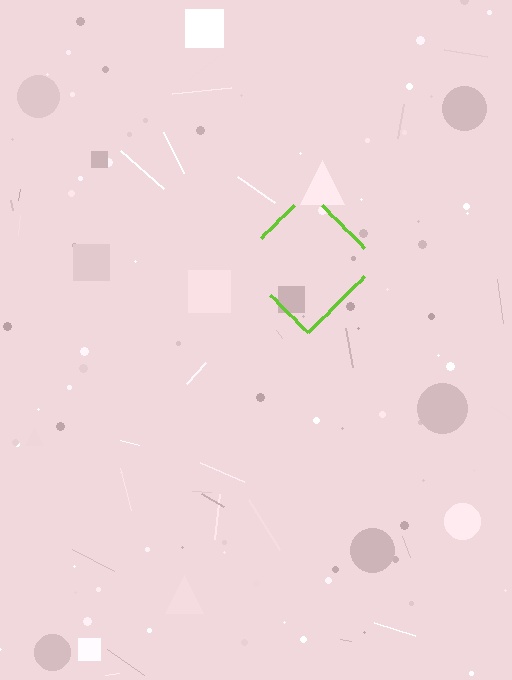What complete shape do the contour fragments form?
The contour fragments form a diamond.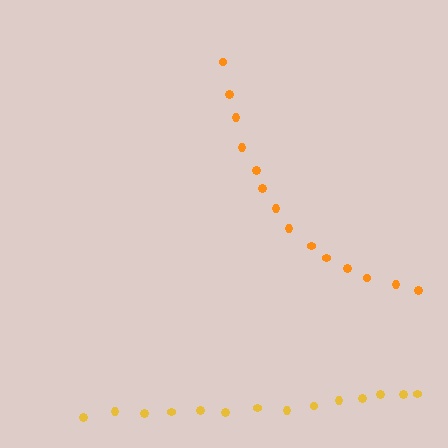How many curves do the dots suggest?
There are 2 distinct paths.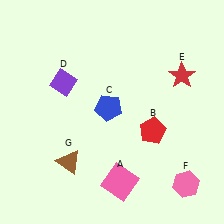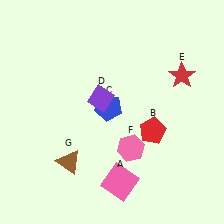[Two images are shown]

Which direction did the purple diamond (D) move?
The purple diamond (D) moved right.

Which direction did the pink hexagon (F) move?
The pink hexagon (F) moved left.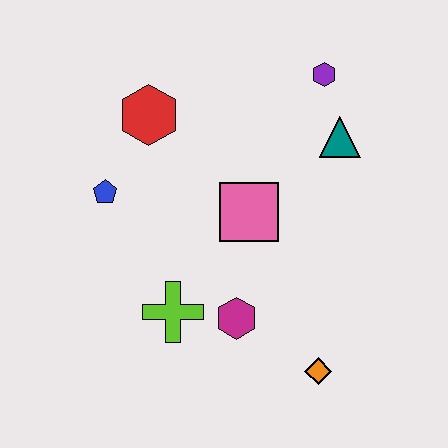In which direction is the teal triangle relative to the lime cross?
The teal triangle is above the lime cross.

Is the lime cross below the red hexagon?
Yes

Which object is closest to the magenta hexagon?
The lime cross is closest to the magenta hexagon.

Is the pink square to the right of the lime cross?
Yes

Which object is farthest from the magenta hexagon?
The purple hexagon is farthest from the magenta hexagon.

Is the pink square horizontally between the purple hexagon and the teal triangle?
No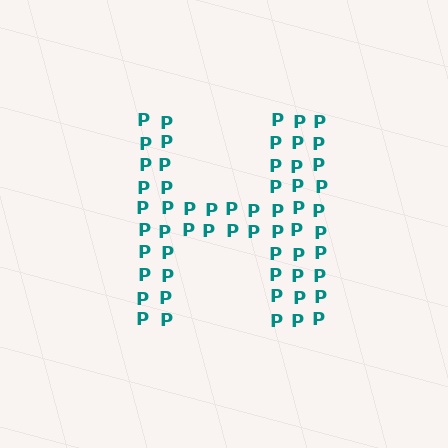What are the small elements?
The small elements are letter P's.